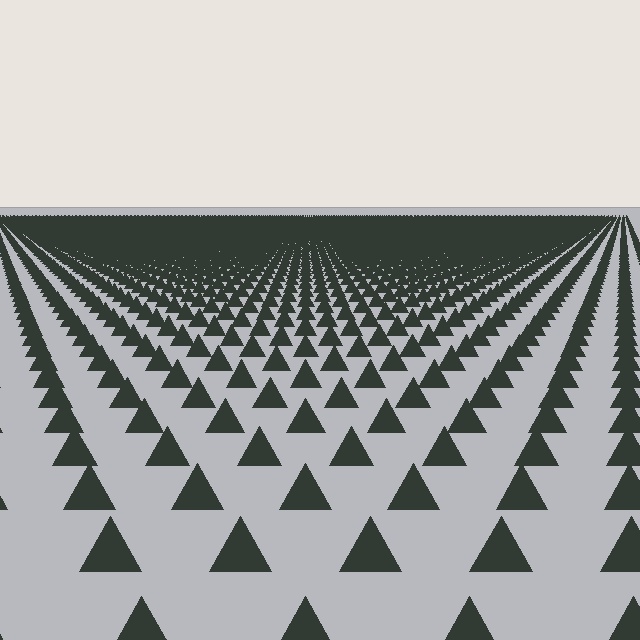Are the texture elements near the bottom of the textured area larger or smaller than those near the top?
Larger. Near the bottom, elements are closer to the viewer and appear at a bigger on-screen size.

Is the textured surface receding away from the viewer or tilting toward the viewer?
The surface is receding away from the viewer. Texture elements get smaller and denser toward the top.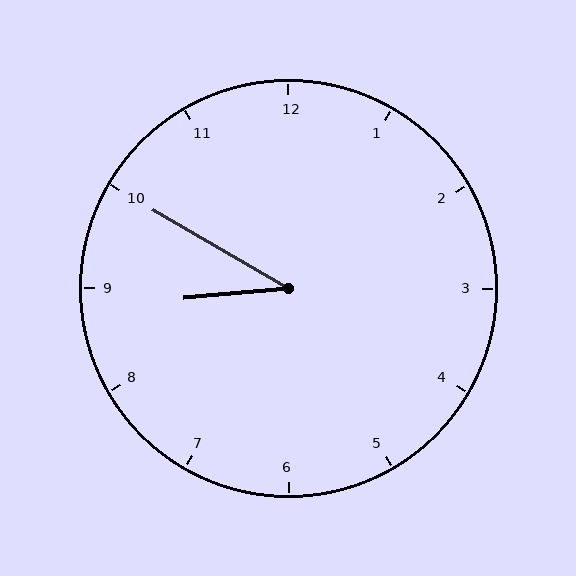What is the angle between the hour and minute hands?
Approximately 35 degrees.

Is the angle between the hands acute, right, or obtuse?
It is acute.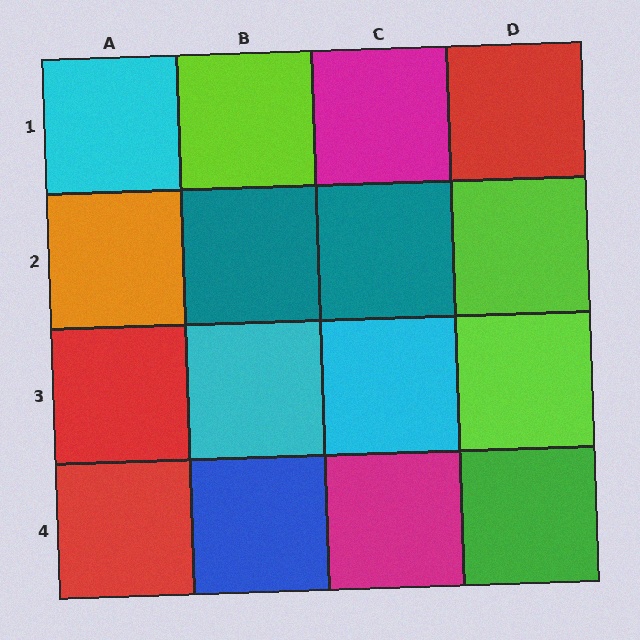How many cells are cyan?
3 cells are cyan.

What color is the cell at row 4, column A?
Red.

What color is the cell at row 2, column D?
Lime.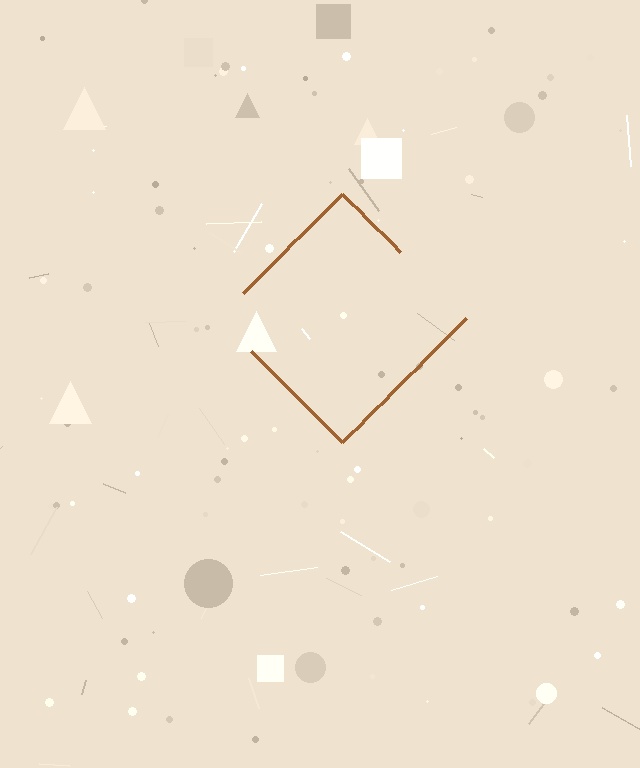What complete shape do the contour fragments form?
The contour fragments form a diamond.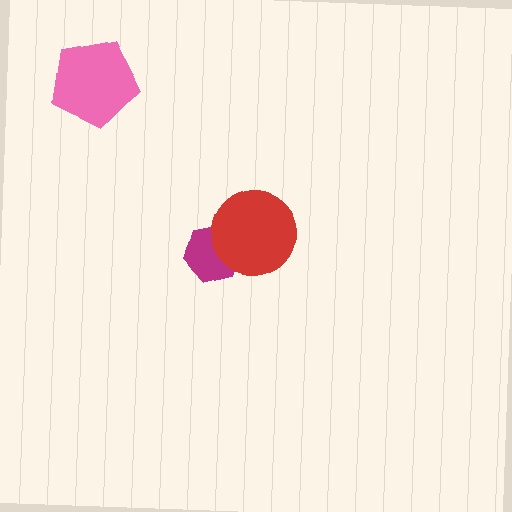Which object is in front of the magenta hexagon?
The red circle is in front of the magenta hexagon.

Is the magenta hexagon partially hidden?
Yes, it is partially covered by another shape.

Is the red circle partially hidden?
No, no other shape covers it.